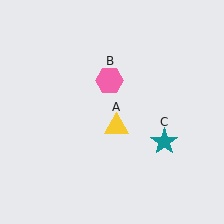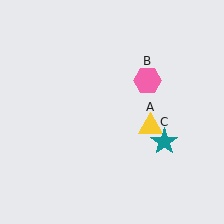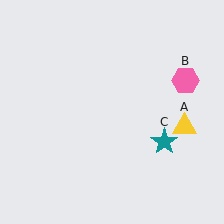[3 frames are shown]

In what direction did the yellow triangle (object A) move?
The yellow triangle (object A) moved right.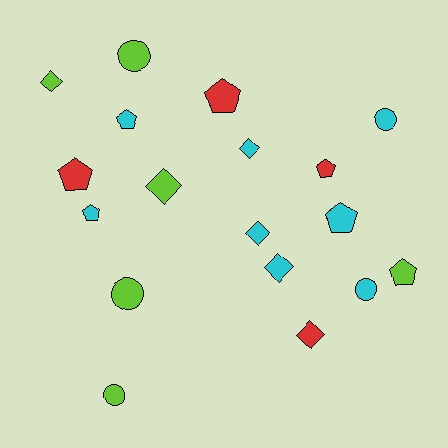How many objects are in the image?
There are 18 objects.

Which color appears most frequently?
Cyan, with 8 objects.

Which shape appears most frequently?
Pentagon, with 7 objects.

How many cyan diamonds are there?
There are 3 cyan diamonds.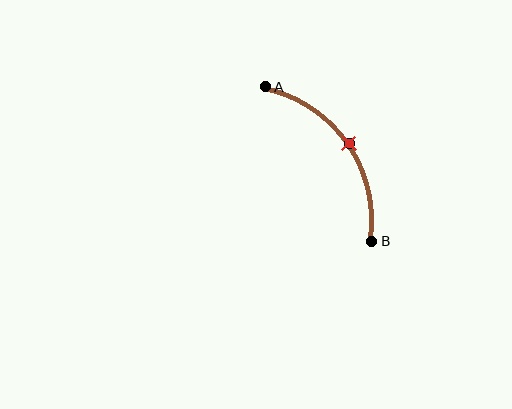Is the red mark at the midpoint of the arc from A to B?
Yes. The red mark lies on the arc at equal arc-length from both A and B — it is the arc midpoint.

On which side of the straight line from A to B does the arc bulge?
The arc bulges above and to the right of the straight line connecting A and B.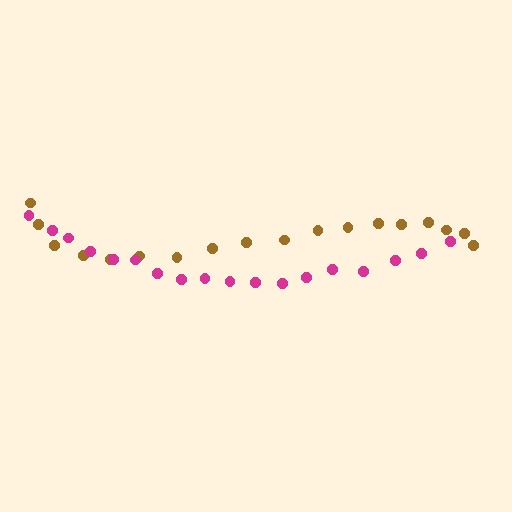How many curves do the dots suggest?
There are 2 distinct paths.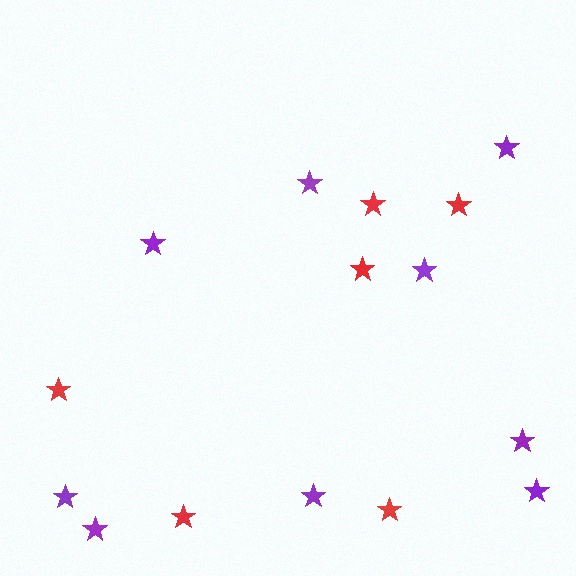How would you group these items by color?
There are 2 groups: one group of red stars (6) and one group of purple stars (9).